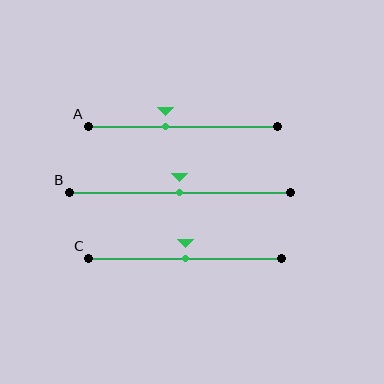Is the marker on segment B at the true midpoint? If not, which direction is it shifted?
Yes, the marker on segment B is at the true midpoint.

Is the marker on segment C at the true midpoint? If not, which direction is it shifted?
Yes, the marker on segment C is at the true midpoint.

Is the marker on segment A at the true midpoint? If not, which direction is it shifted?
No, the marker on segment A is shifted to the left by about 9% of the segment length.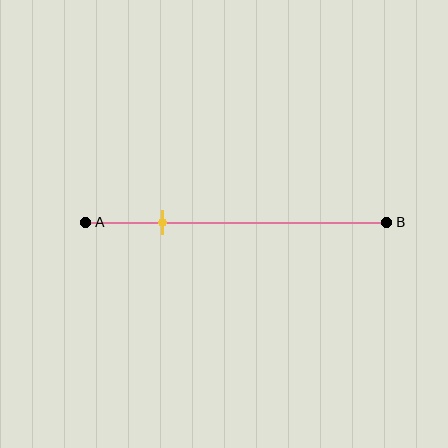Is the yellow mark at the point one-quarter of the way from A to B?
Yes, the mark is approximately at the one-quarter point.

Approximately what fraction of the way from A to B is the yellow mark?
The yellow mark is approximately 25% of the way from A to B.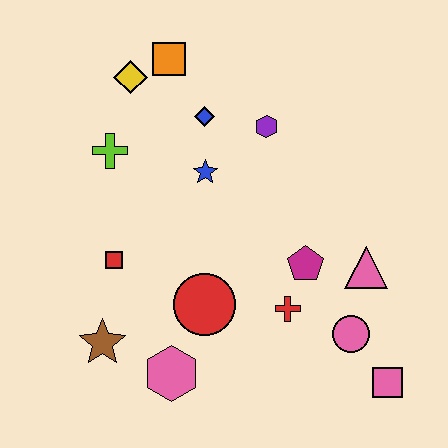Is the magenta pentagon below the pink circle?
No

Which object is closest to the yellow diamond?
The orange square is closest to the yellow diamond.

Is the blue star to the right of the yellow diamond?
Yes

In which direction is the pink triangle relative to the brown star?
The pink triangle is to the right of the brown star.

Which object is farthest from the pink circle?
The yellow diamond is farthest from the pink circle.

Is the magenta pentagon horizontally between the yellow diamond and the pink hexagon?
No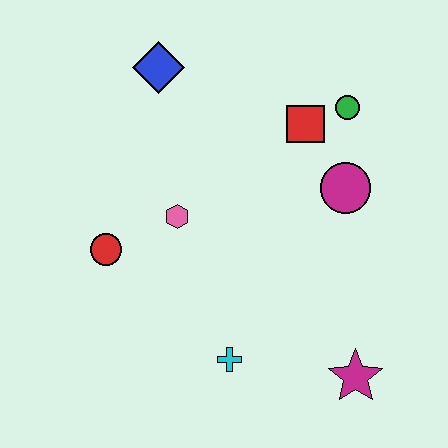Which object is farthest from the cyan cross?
The blue diamond is farthest from the cyan cross.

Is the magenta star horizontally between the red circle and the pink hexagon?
No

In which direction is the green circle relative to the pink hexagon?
The green circle is to the right of the pink hexagon.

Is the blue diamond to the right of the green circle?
No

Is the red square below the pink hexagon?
No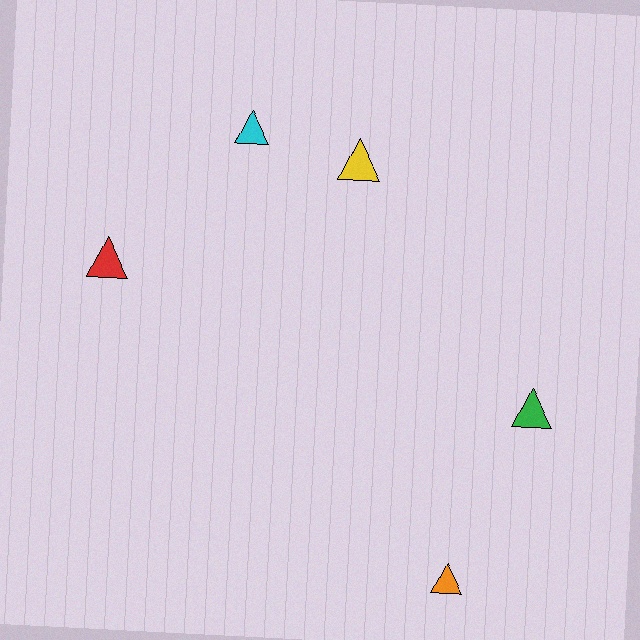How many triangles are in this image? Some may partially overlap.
There are 5 triangles.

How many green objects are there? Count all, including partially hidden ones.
There is 1 green object.